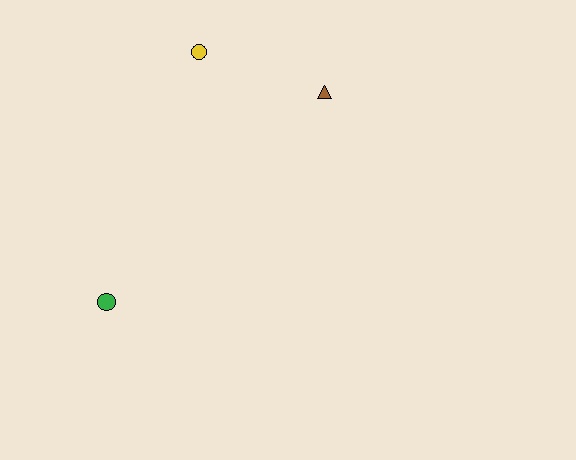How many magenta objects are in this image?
There are no magenta objects.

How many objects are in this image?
There are 3 objects.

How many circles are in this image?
There are 2 circles.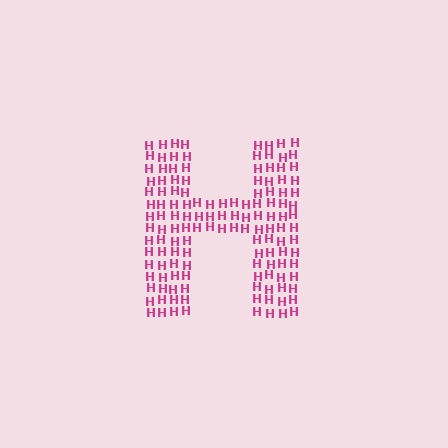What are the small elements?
The small elements are letter H's.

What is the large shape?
The large shape is the letter H.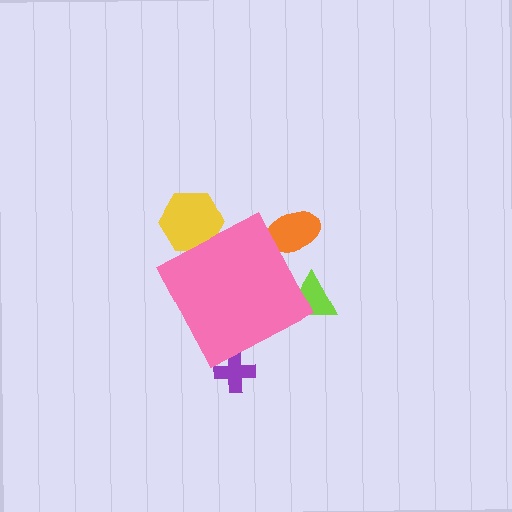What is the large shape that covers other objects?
A pink diamond.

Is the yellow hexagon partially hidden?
Yes, the yellow hexagon is partially hidden behind the pink diamond.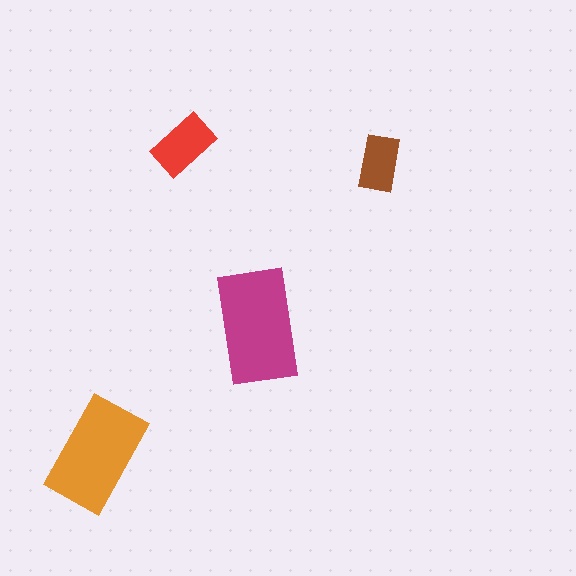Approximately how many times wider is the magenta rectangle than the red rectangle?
About 2 times wider.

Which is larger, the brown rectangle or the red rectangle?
The red one.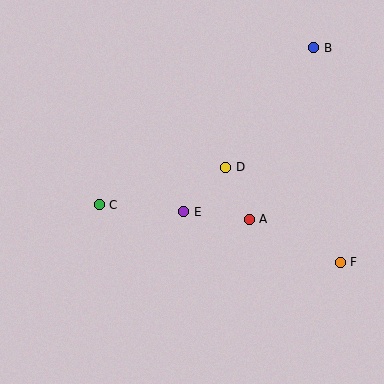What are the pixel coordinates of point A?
Point A is at (249, 219).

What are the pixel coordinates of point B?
Point B is at (314, 48).